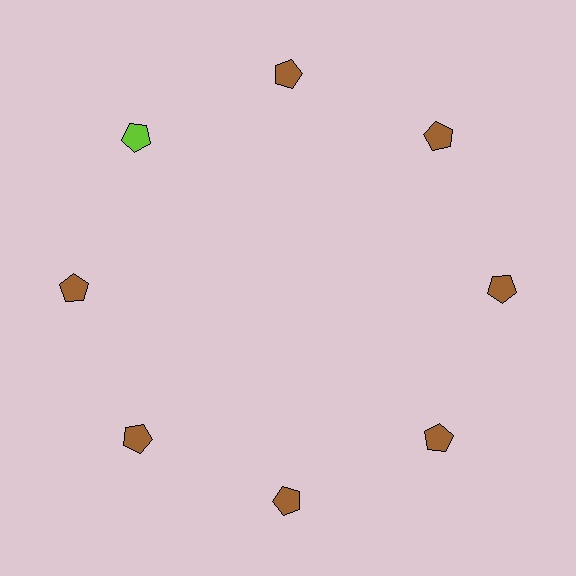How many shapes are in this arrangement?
There are 8 shapes arranged in a ring pattern.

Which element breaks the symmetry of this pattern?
The lime pentagon at roughly the 10 o'clock position breaks the symmetry. All other shapes are brown pentagons.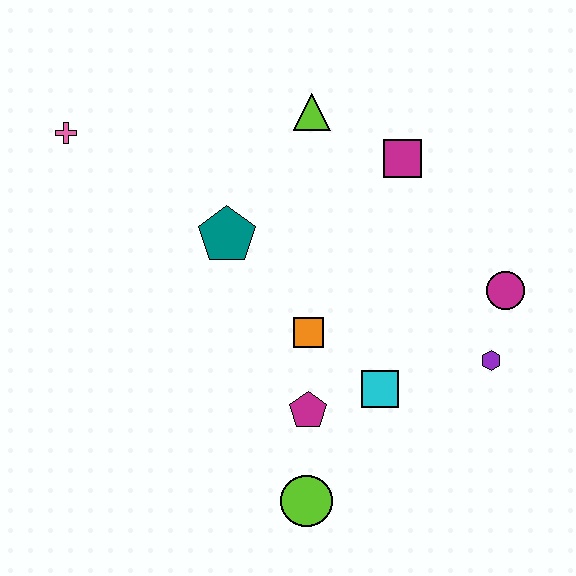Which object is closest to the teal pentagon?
The orange square is closest to the teal pentagon.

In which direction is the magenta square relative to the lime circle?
The magenta square is above the lime circle.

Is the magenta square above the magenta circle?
Yes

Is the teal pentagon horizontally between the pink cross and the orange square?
Yes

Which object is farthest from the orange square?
The pink cross is farthest from the orange square.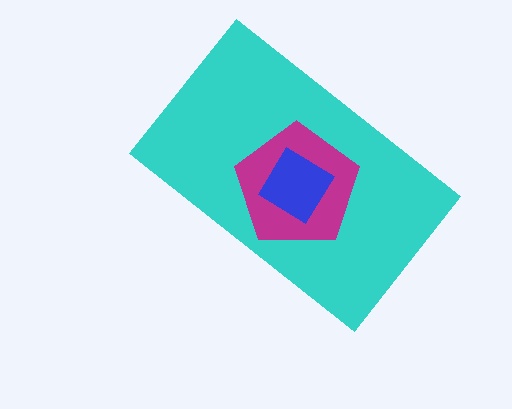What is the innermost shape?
The blue diamond.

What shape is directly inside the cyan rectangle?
The magenta pentagon.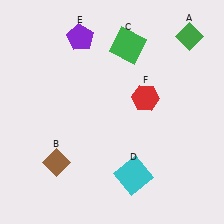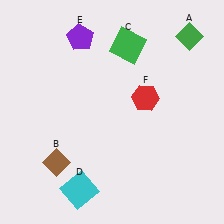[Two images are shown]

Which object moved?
The cyan square (D) moved left.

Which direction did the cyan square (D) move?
The cyan square (D) moved left.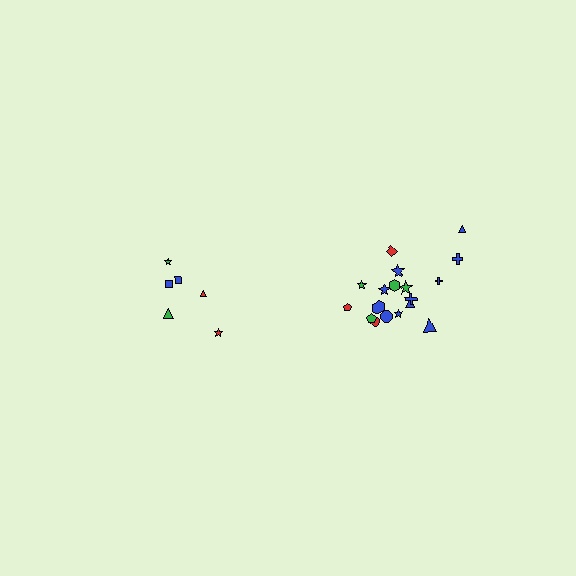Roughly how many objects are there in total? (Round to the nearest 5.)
Roughly 25 objects in total.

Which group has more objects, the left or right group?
The right group.